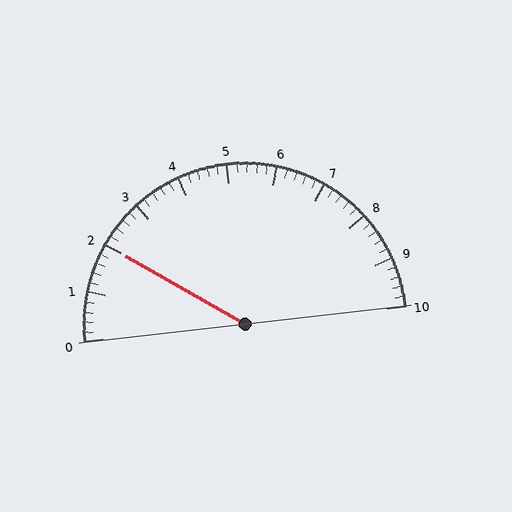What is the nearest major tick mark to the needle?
The nearest major tick mark is 2.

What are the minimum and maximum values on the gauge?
The gauge ranges from 0 to 10.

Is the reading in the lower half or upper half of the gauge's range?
The reading is in the lower half of the range (0 to 10).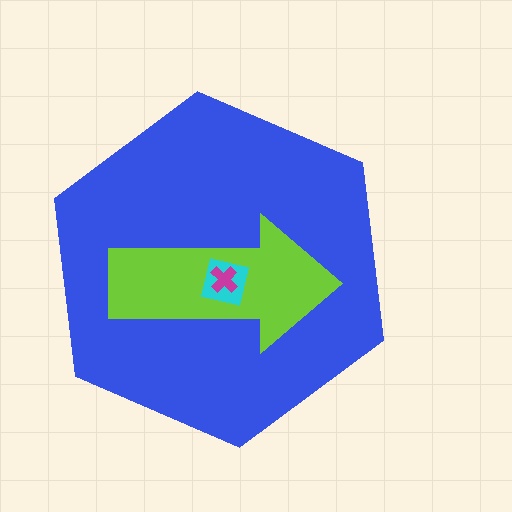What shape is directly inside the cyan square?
The magenta cross.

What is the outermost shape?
The blue hexagon.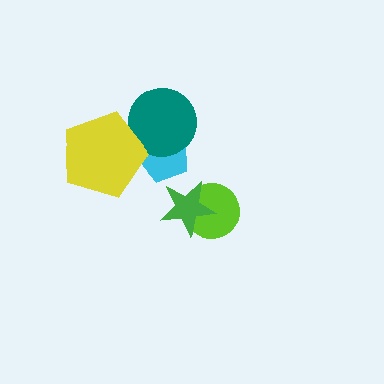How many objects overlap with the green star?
1 object overlaps with the green star.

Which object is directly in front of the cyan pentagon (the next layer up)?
The teal circle is directly in front of the cyan pentagon.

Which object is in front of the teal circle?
The yellow pentagon is in front of the teal circle.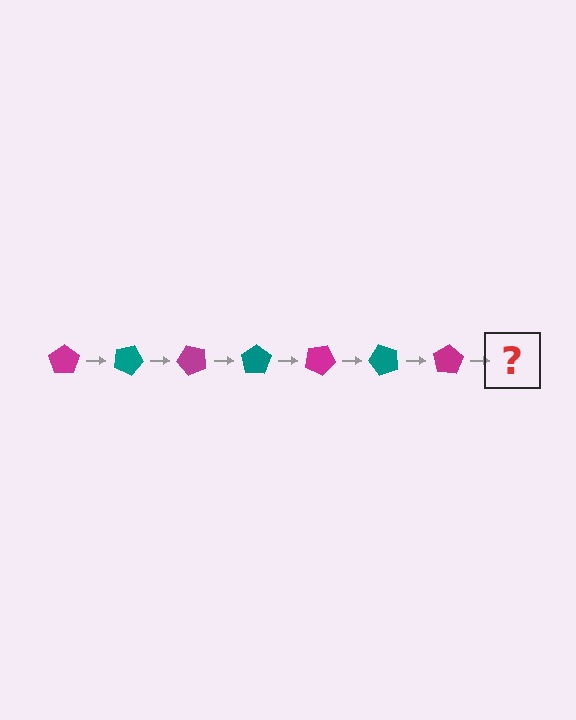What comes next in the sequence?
The next element should be a teal pentagon, rotated 175 degrees from the start.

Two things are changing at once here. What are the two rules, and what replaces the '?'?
The two rules are that it rotates 25 degrees each step and the color cycles through magenta and teal. The '?' should be a teal pentagon, rotated 175 degrees from the start.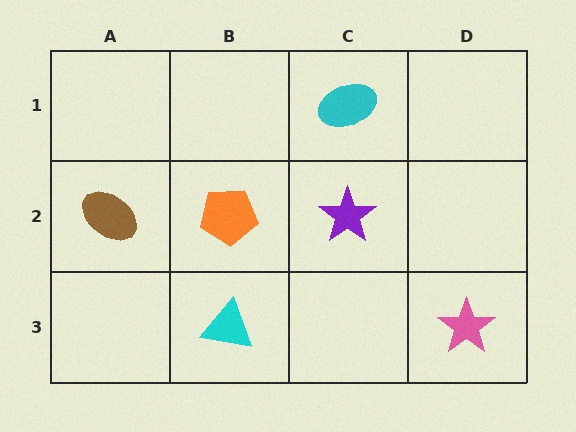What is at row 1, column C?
A cyan ellipse.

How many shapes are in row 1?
1 shape.